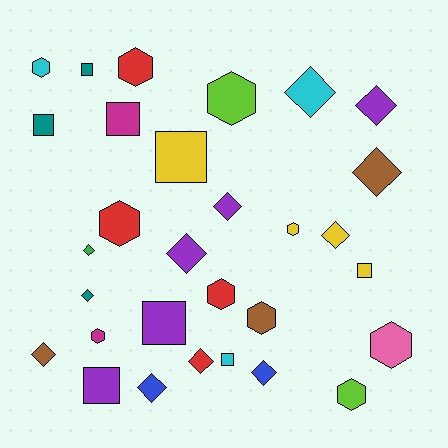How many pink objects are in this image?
There is 1 pink object.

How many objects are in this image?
There are 30 objects.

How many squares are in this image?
There are 8 squares.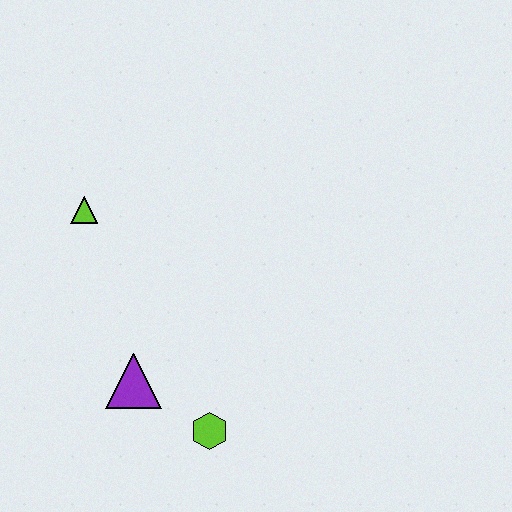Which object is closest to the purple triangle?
The lime hexagon is closest to the purple triangle.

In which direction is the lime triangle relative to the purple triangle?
The lime triangle is above the purple triangle.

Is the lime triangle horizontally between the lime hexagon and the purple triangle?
No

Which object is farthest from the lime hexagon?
The lime triangle is farthest from the lime hexagon.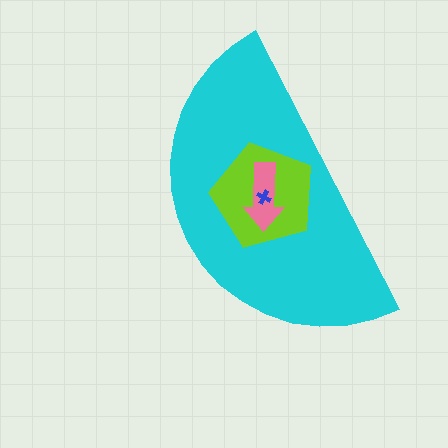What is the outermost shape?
The cyan semicircle.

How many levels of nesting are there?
4.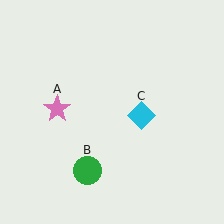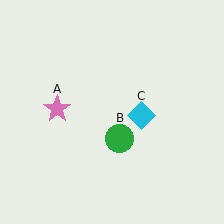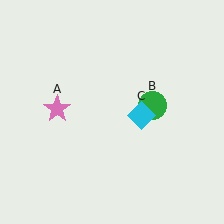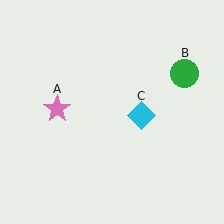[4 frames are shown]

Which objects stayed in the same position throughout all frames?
Pink star (object A) and cyan diamond (object C) remained stationary.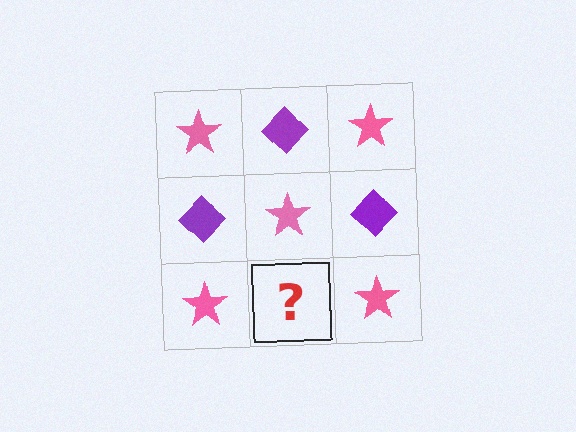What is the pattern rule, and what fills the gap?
The rule is that it alternates pink star and purple diamond in a checkerboard pattern. The gap should be filled with a purple diamond.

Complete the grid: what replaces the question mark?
The question mark should be replaced with a purple diamond.